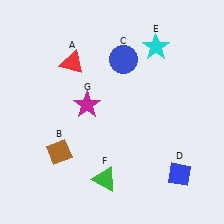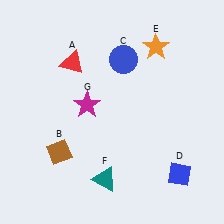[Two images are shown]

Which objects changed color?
E changed from cyan to orange. F changed from green to teal.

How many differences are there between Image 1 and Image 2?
There are 2 differences between the two images.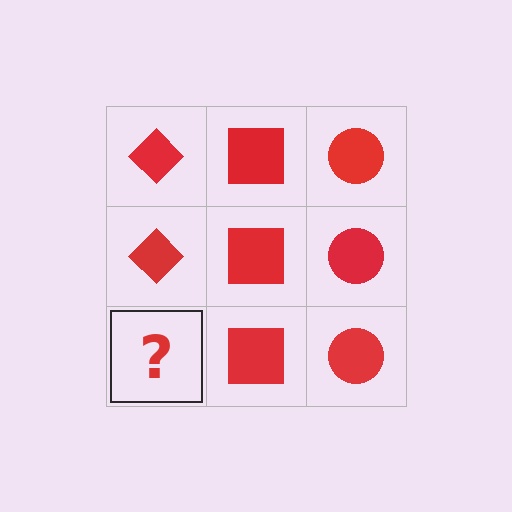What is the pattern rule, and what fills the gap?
The rule is that each column has a consistent shape. The gap should be filled with a red diamond.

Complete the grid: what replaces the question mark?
The question mark should be replaced with a red diamond.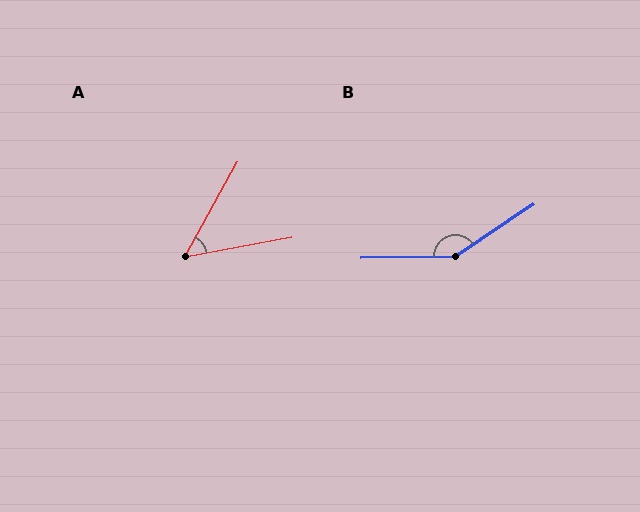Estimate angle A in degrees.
Approximately 51 degrees.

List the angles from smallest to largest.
A (51°), B (147°).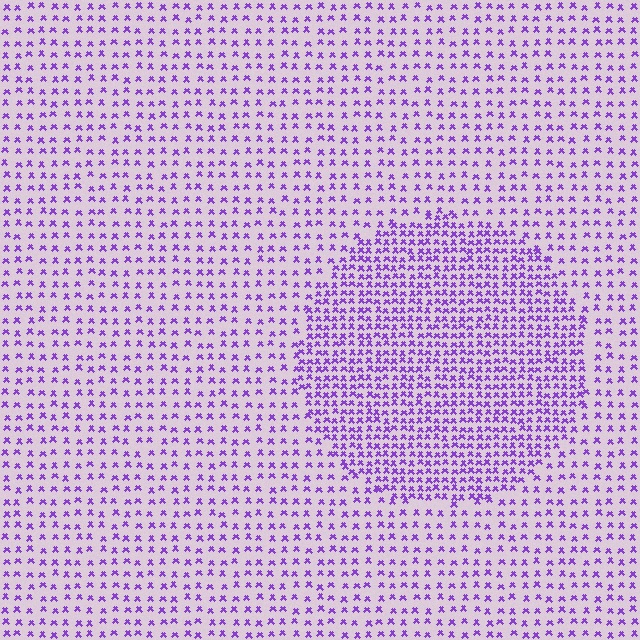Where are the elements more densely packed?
The elements are more densely packed inside the circle boundary.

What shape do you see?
I see a circle.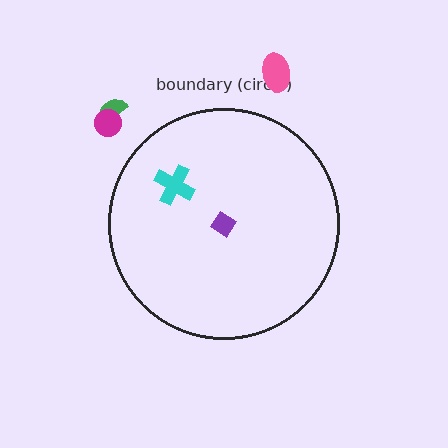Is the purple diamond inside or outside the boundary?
Inside.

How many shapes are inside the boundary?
2 inside, 3 outside.